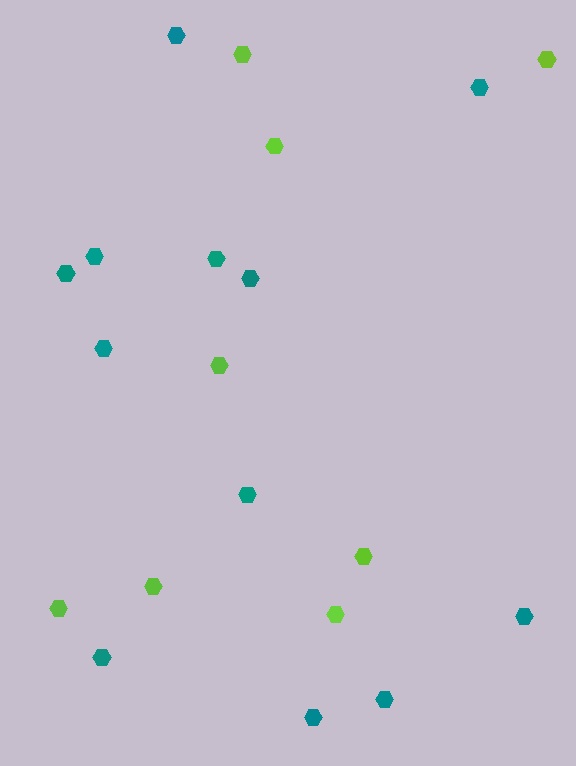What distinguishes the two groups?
There are 2 groups: one group of teal hexagons (12) and one group of lime hexagons (8).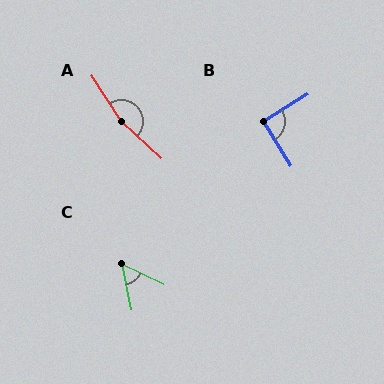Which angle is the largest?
A, at approximately 165 degrees.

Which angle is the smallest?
C, at approximately 52 degrees.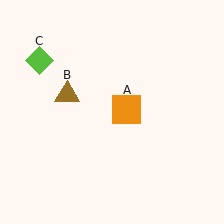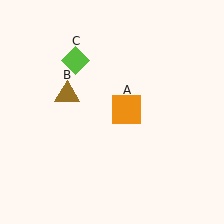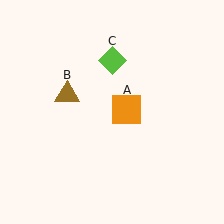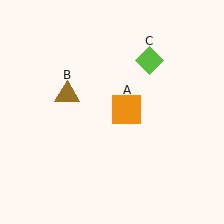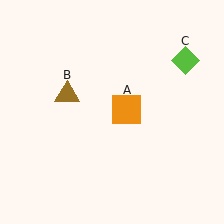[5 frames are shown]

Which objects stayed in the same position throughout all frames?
Orange square (object A) and brown triangle (object B) remained stationary.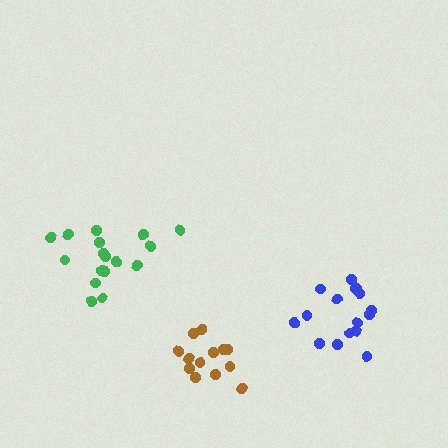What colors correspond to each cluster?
The clusters are colored: blue, brown, green.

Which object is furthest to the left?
The green cluster is leftmost.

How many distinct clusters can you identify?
There are 3 distinct clusters.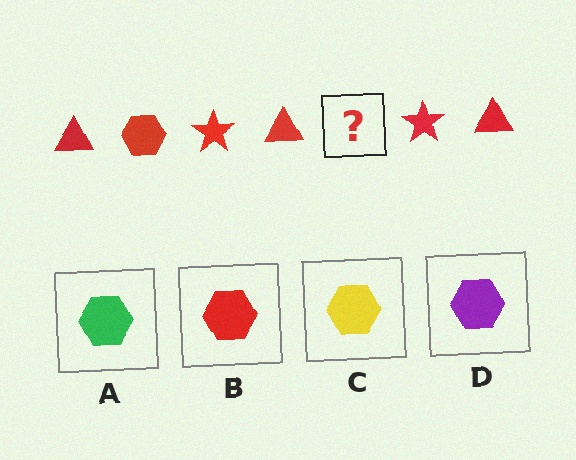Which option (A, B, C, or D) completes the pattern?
B.